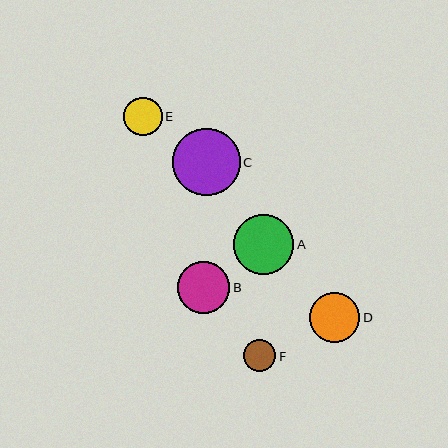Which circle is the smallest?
Circle F is the smallest with a size of approximately 32 pixels.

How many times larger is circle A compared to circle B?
Circle A is approximately 1.2 times the size of circle B.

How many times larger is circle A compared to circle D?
Circle A is approximately 1.2 times the size of circle D.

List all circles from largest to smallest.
From largest to smallest: C, A, B, D, E, F.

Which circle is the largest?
Circle C is the largest with a size of approximately 68 pixels.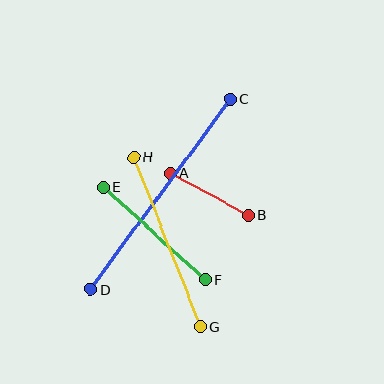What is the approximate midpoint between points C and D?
The midpoint is at approximately (160, 194) pixels.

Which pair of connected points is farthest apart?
Points C and D are farthest apart.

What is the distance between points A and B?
The distance is approximately 88 pixels.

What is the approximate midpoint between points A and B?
The midpoint is at approximately (209, 194) pixels.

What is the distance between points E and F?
The distance is approximately 138 pixels.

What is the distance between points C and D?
The distance is approximately 237 pixels.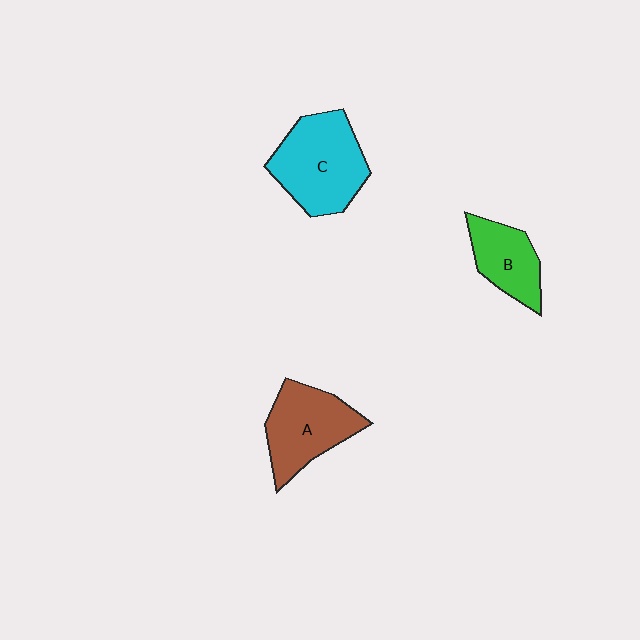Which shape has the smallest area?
Shape B (green).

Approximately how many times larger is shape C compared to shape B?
Approximately 1.6 times.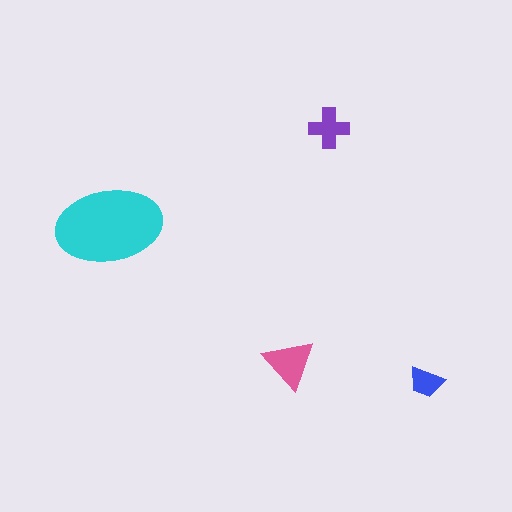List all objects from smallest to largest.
The blue trapezoid, the purple cross, the pink triangle, the cyan ellipse.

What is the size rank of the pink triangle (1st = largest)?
2nd.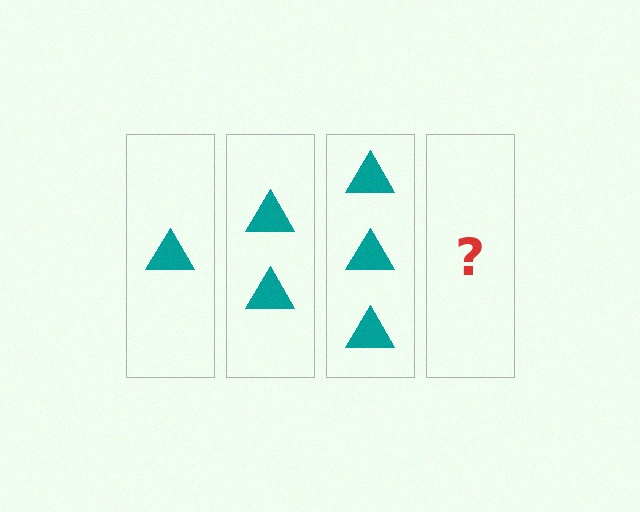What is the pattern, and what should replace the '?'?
The pattern is that each step adds one more triangle. The '?' should be 4 triangles.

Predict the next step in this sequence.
The next step is 4 triangles.